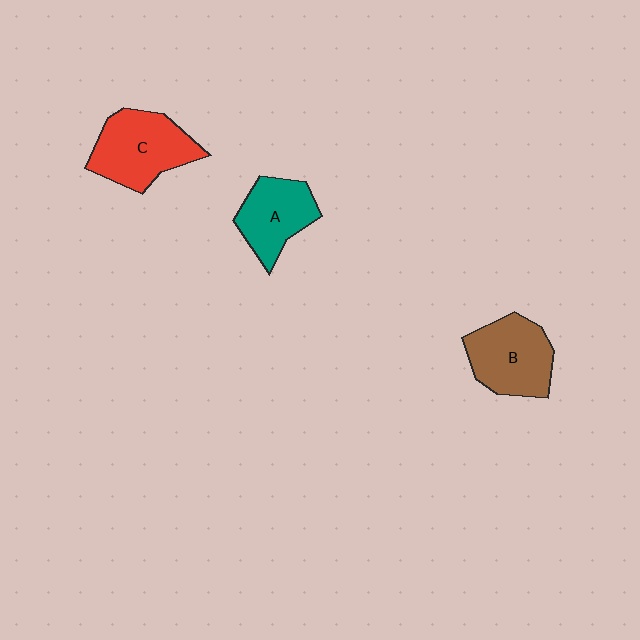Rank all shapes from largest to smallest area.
From largest to smallest: C (red), B (brown), A (teal).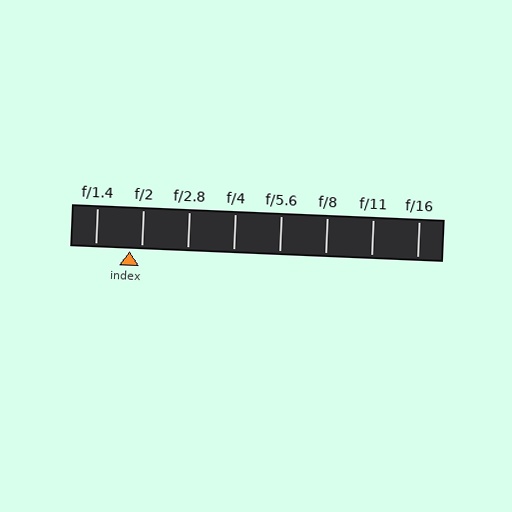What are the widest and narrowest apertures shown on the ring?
The widest aperture shown is f/1.4 and the narrowest is f/16.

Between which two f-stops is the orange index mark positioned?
The index mark is between f/1.4 and f/2.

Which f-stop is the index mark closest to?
The index mark is closest to f/2.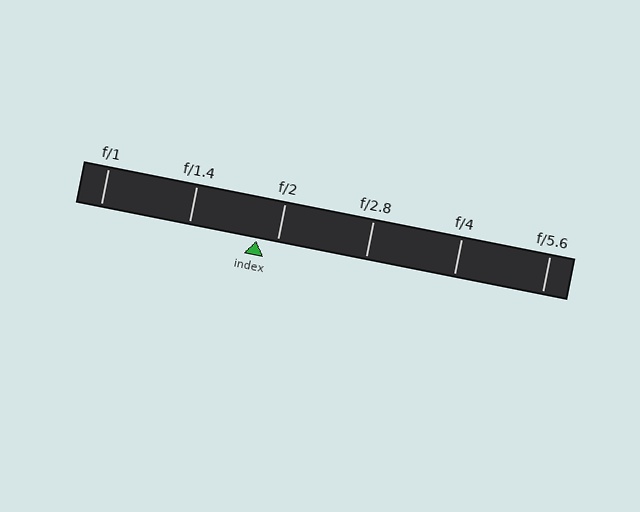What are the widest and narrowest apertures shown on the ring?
The widest aperture shown is f/1 and the narrowest is f/5.6.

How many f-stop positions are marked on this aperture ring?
There are 6 f-stop positions marked.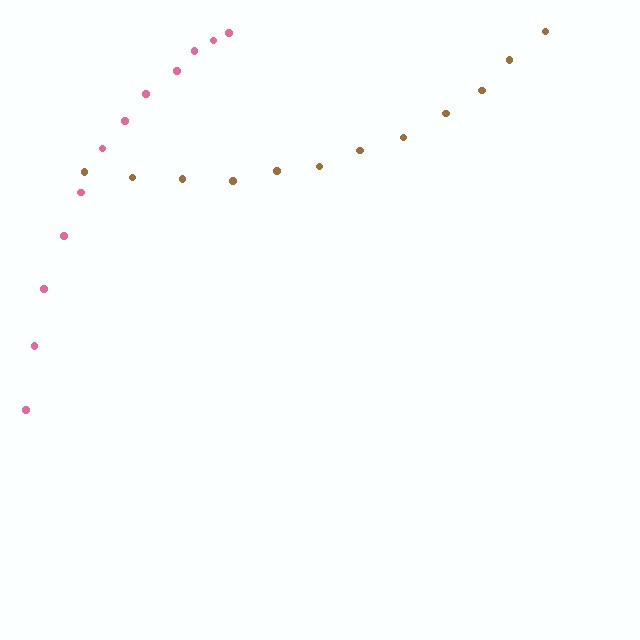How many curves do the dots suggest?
There are 2 distinct paths.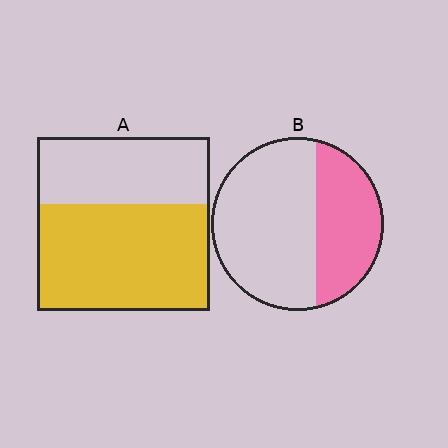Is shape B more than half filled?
No.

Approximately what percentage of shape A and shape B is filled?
A is approximately 60% and B is approximately 35%.